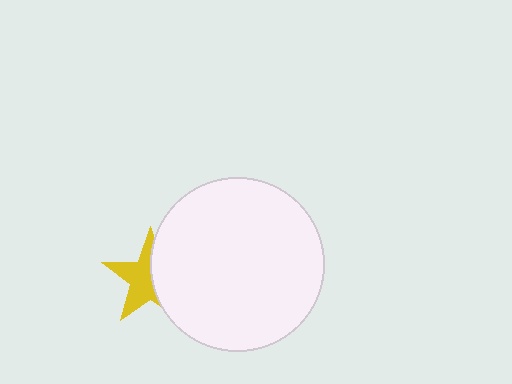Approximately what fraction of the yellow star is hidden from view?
Roughly 46% of the yellow star is hidden behind the white circle.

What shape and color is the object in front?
The object in front is a white circle.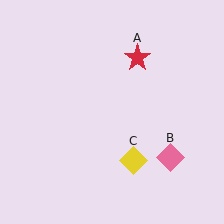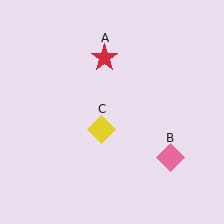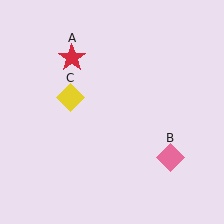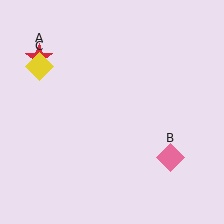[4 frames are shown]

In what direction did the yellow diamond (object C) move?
The yellow diamond (object C) moved up and to the left.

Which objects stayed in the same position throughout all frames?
Pink diamond (object B) remained stationary.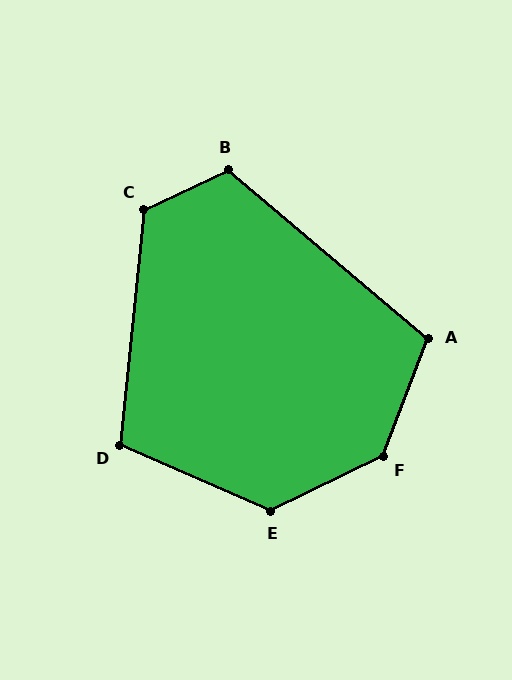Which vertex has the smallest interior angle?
D, at approximately 108 degrees.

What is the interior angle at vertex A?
Approximately 109 degrees (obtuse).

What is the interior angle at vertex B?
Approximately 115 degrees (obtuse).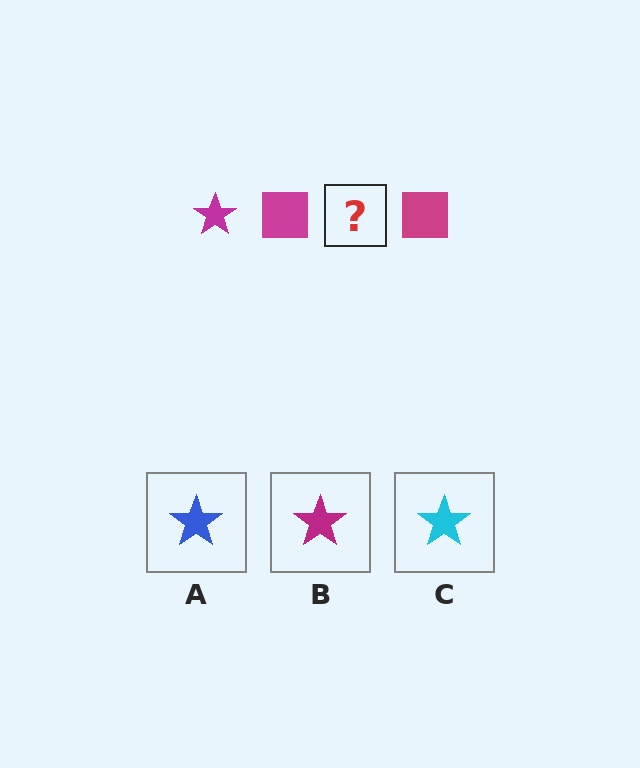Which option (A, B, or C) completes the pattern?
B.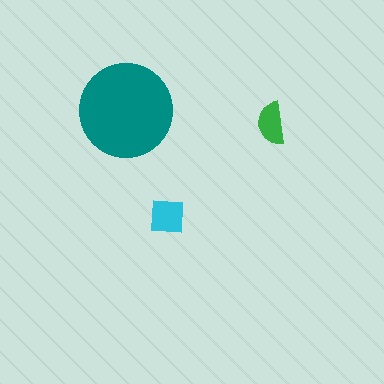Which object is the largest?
The teal circle.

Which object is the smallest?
The green semicircle.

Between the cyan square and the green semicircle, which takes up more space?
The cyan square.